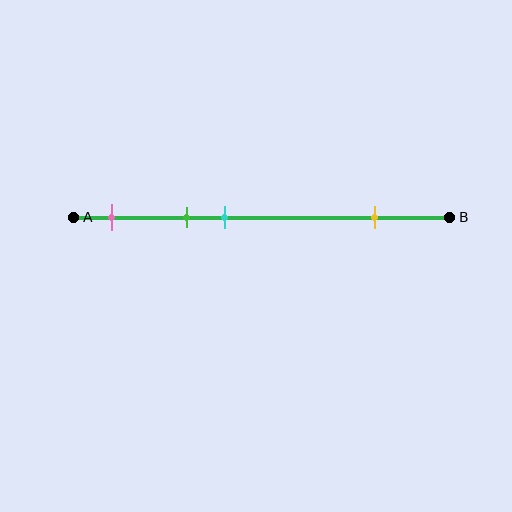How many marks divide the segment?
There are 4 marks dividing the segment.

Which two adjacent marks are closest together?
The green and cyan marks are the closest adjacent pair.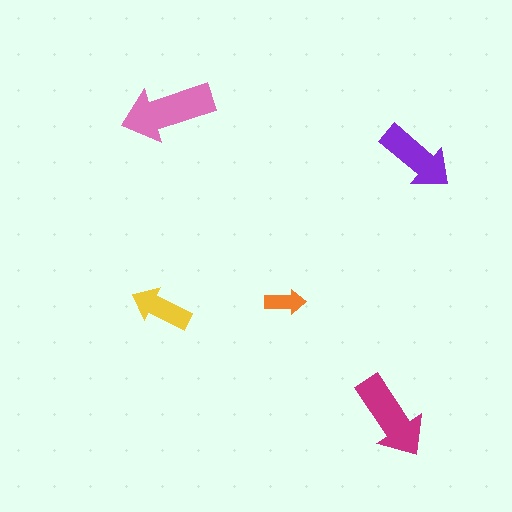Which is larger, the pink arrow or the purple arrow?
The pink one.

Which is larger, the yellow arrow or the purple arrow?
The purple one.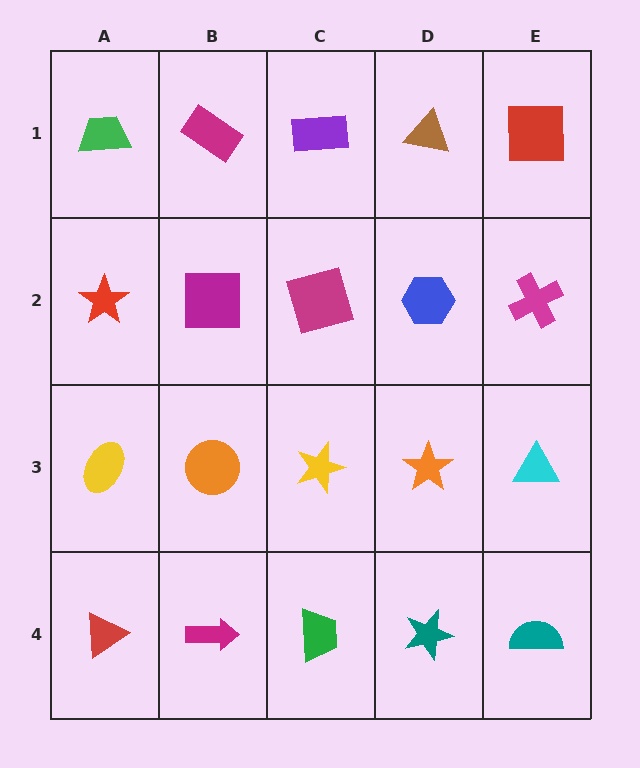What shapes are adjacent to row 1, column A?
A red star (row 2, column A), a magenta rectangle (row 1, column B).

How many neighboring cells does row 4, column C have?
3.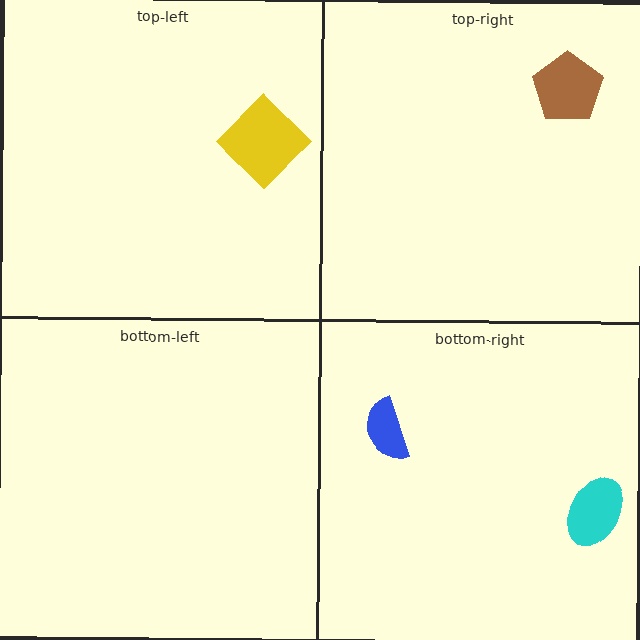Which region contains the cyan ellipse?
The bottom-right region.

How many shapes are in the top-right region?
1.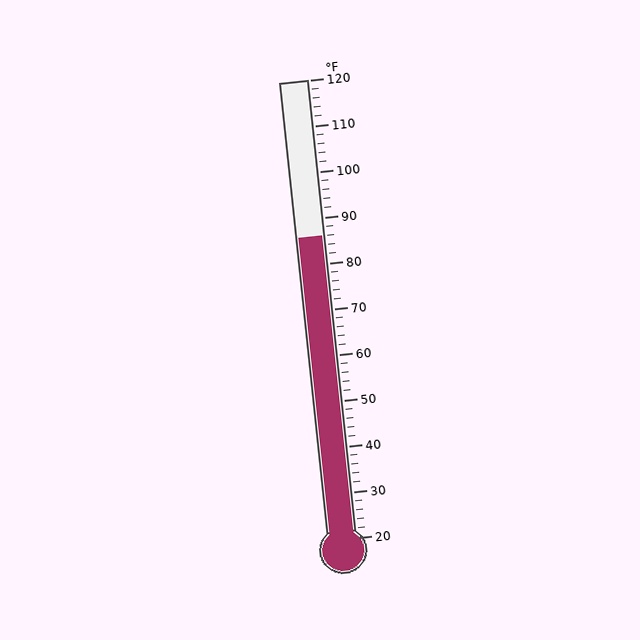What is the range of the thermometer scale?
The thermometer scale ranges from 20°F to 120°F.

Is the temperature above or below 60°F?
The temperature is above 60°F.